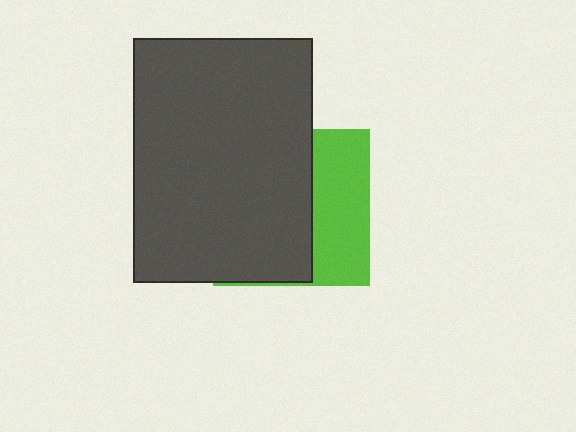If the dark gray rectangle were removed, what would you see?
You would see the complete lime square.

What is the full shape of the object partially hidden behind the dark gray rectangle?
The partially hidden object is a lime square.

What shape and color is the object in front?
The object in front is a dark gray rectangle.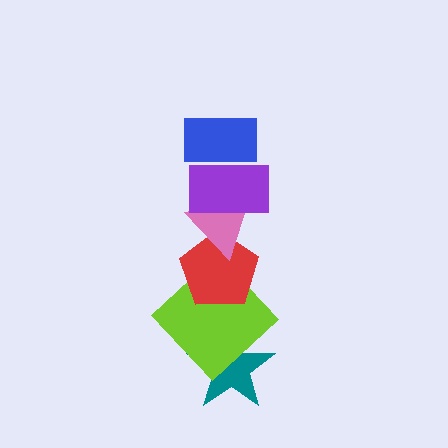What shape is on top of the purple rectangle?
The blue rectangle is on top of the purple rectangle.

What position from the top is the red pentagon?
The red pentagon is 4th from the top.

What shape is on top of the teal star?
The lime diamond is on top of the teal star.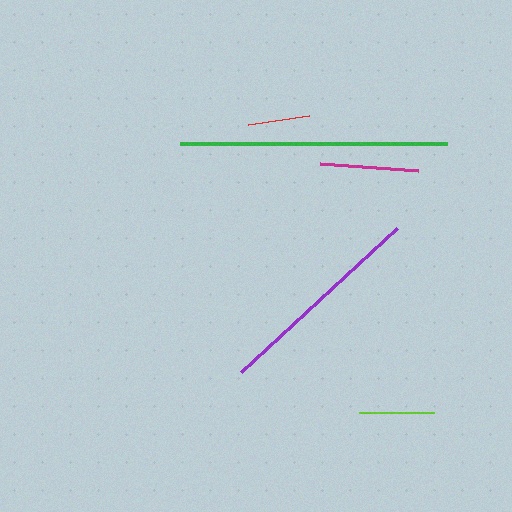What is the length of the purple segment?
The purple segment is approximately 212 pixels long.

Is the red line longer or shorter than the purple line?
The purple line is longer than the red line.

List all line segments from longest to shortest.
From longest to shortest: green, purple, magenta, lime, red.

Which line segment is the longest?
The green line is the longest at approximately 267 pixels.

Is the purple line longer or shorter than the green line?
The green line is longer than the purple line.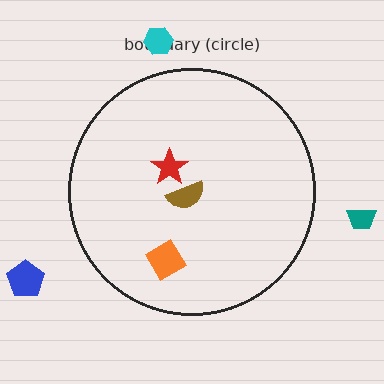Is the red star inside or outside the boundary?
Inside.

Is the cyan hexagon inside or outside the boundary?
Outside.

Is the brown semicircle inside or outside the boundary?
Inside.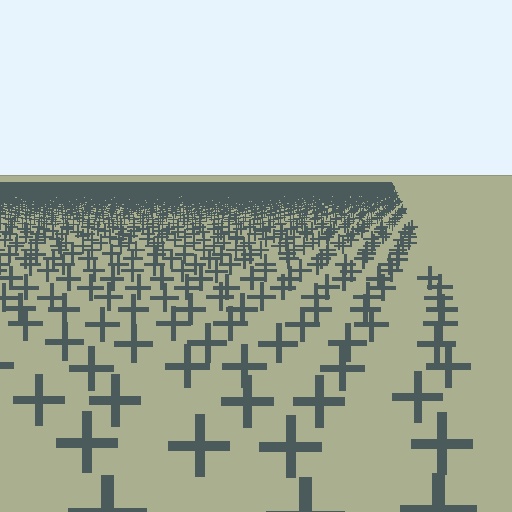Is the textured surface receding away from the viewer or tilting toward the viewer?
The surface is receding away from the viewer. Texture elements get smaller and denser toward the top.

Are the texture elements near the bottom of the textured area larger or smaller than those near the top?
Larger. Near the bottom, elements are closer to the viewer and appear at a bigger on-screen size.